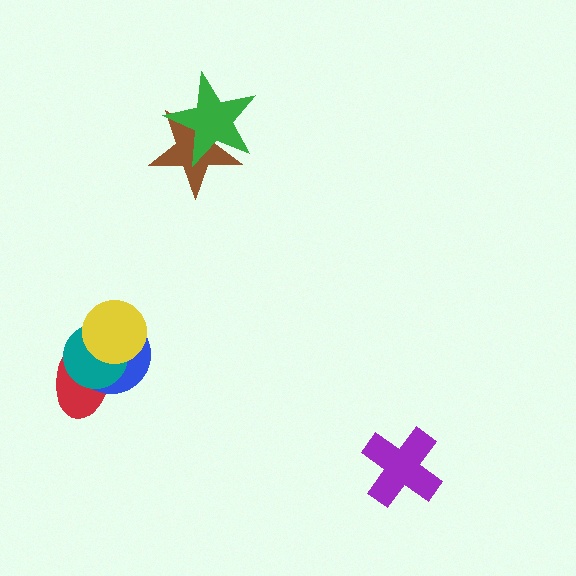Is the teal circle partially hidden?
Yes, it is partially covered by another shape.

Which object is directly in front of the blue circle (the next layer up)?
The teal circle is directly in front of the blue circle.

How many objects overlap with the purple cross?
0 objects overlap with the purple cross.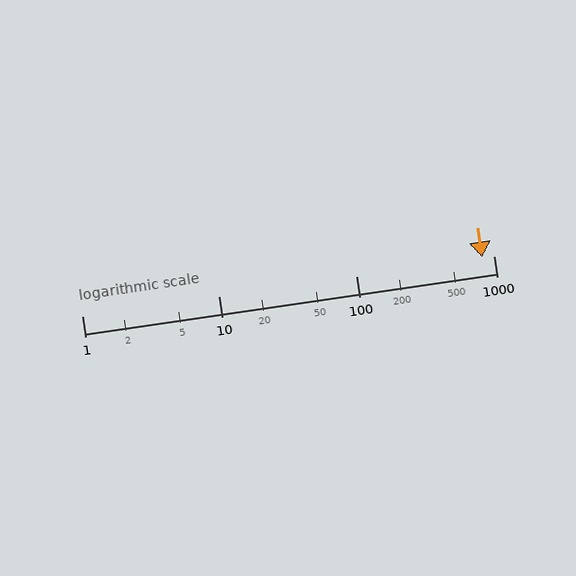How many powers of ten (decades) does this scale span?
The scale spans 3 decades, from 1 to 1000.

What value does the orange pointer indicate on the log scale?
The pointer indicates approximately 820.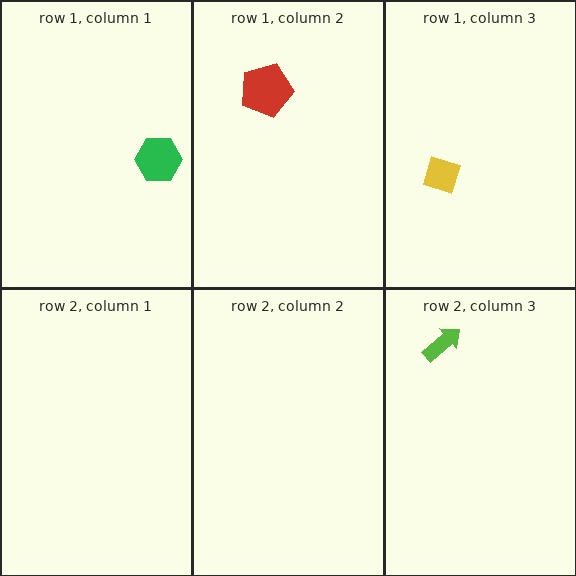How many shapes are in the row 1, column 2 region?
1.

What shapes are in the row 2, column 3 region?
The lime arrow.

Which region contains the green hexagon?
The row 1, column 1 region.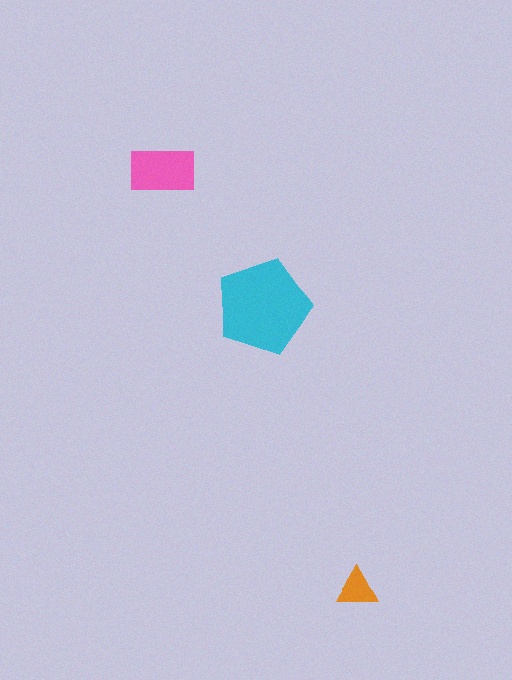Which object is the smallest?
The orange triangle.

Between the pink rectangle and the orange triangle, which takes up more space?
The pink rectangle.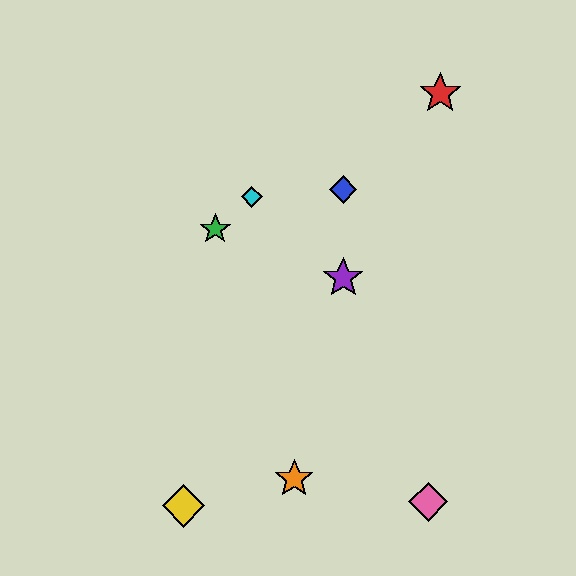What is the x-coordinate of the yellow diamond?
The yellow diamond is at x≈183.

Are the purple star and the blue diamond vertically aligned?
Yes, both are at x≈343.